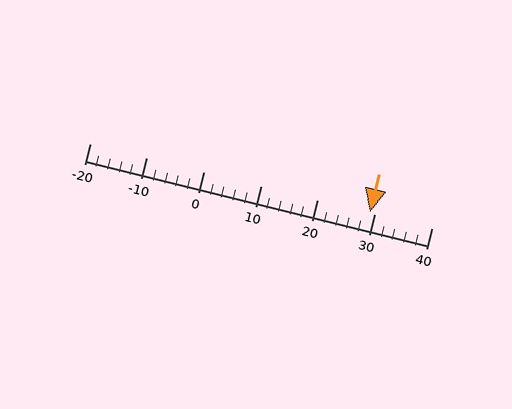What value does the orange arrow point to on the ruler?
The orange arrow points to approximately 29.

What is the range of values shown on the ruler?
The ruler shows values from -20 to 40.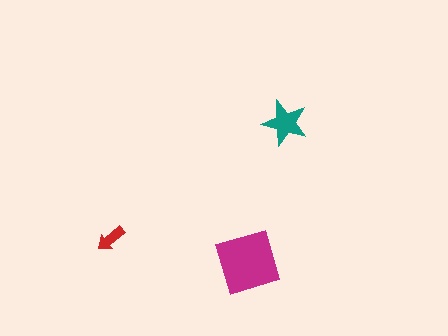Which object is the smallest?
The red arrow.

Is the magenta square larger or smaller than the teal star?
Larger.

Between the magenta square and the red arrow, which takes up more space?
The magenta square.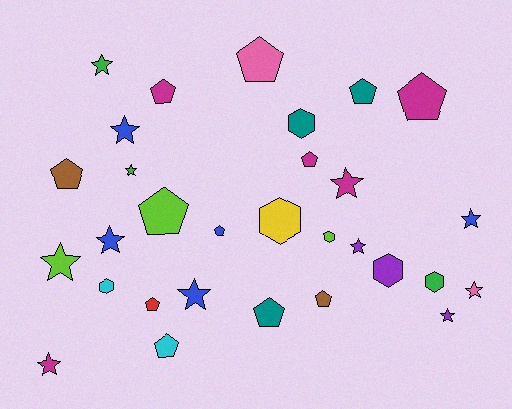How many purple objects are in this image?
There are 3 purple objects.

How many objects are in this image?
There are 30 objects.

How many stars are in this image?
There are 12 stars.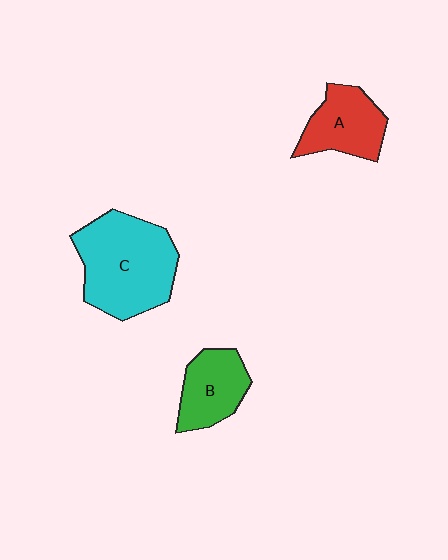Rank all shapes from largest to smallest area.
From largest to smallest: C (cyan), A (red), B (green).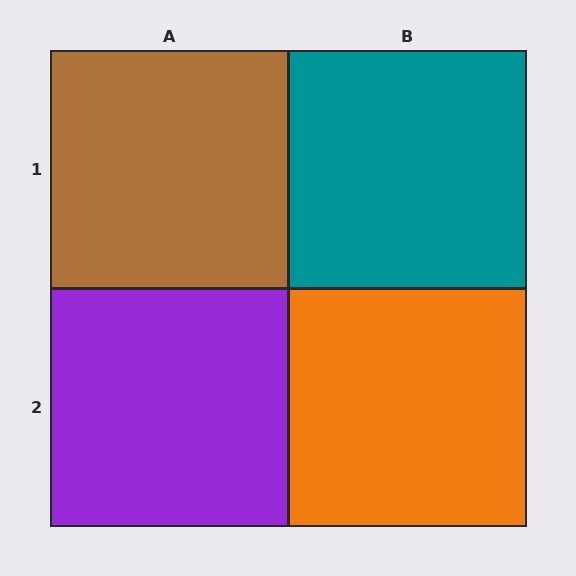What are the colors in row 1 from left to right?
Brown, teal.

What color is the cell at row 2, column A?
Purple.